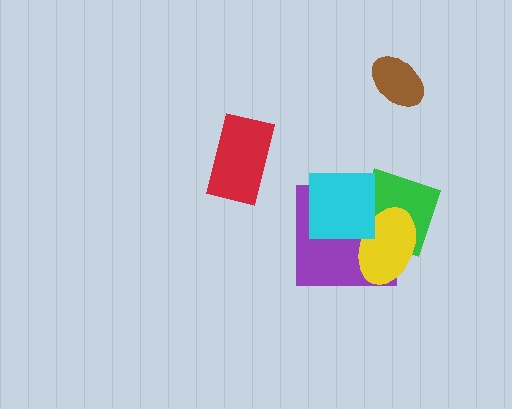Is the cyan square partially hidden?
No, no other shape covers it.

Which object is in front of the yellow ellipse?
The cyan square is in front of the yellow ellipse.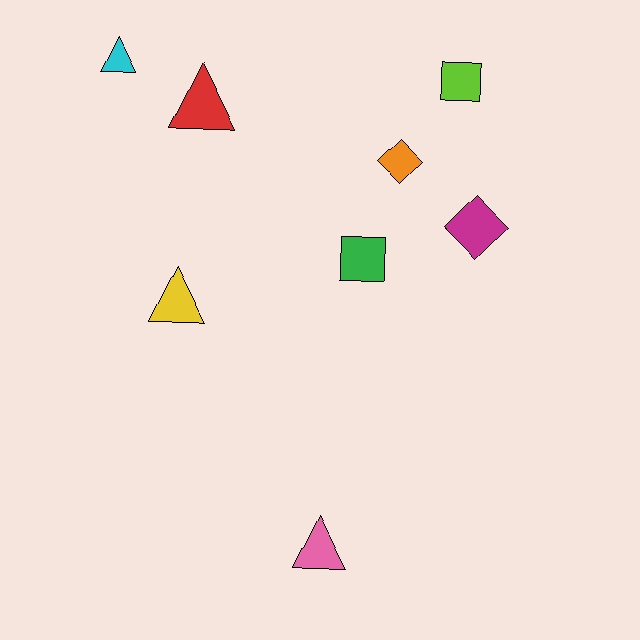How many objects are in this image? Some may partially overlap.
There are 8 objects.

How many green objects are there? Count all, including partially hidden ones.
There is 1 green object.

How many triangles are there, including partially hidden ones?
There are 4 triangles.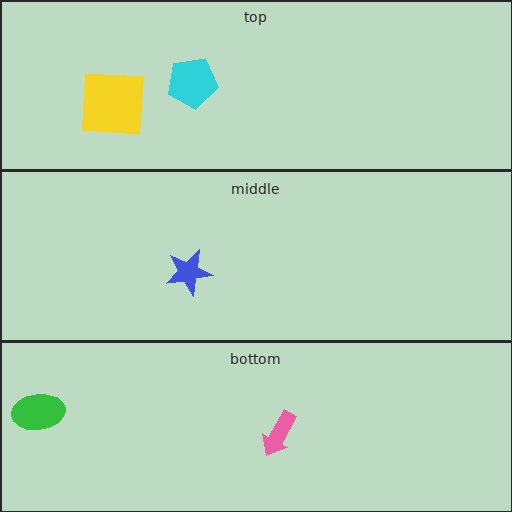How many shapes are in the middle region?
1.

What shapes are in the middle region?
The blue star.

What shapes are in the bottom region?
The pink arrow, the green ellipse.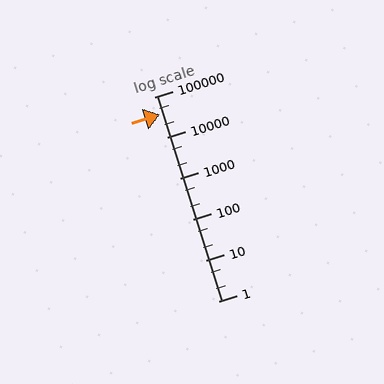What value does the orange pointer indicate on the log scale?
The pointer indicates approximately 36000.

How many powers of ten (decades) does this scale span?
The scale spans 5 decades, from 1 to 100000.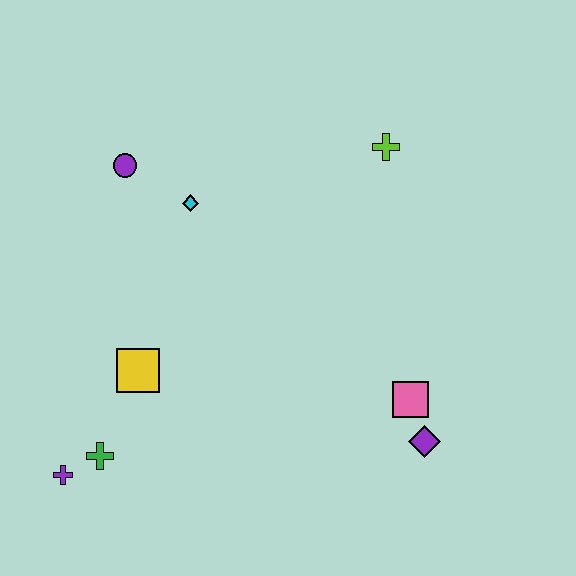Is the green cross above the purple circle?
No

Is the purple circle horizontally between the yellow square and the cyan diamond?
No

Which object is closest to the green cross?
The purple cross is closest to the green cross.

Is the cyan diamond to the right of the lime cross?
No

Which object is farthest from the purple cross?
The lime cross is farthest from the purple cross.